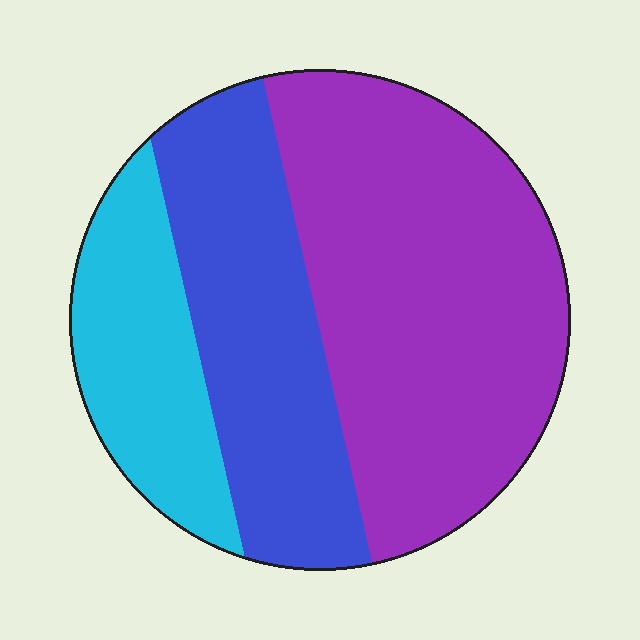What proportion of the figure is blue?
Blue takes up between a quarter and a half of the figure.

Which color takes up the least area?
Cyan, at roughly 20%.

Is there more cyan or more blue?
Blue.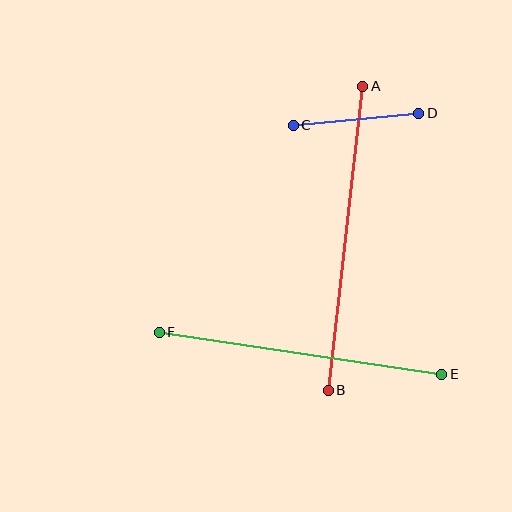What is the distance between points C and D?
The distance is approximately 126 pixels.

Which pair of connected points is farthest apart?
Points A and B are farthest apart.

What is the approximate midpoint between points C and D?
The midpoint is at approximately (356, 119) pixels.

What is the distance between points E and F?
The distance is approximately 286 pixels.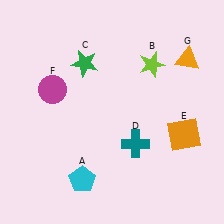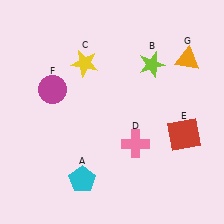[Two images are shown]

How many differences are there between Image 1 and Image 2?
There are 3 differences between the two images.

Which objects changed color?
C changed from green to yellow. D changed from teal to pink. E changed from orange to red.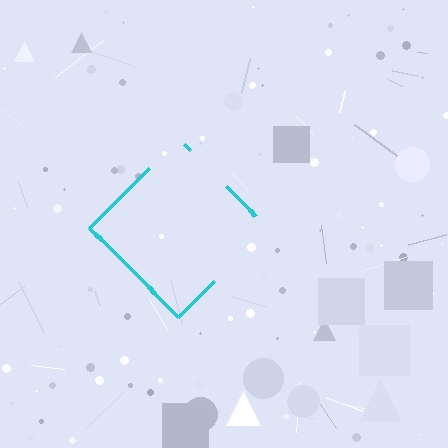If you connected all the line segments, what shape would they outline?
They would outline a diamond.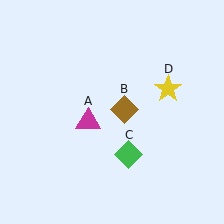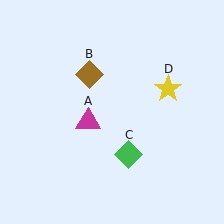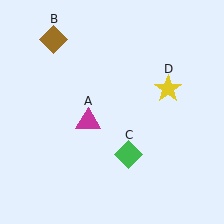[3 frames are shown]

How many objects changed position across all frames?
1 object changed position: brown diamond (object B).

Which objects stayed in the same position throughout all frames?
Magenta triangle (object A) and green diamond (object C) and yellow star (object D) remained stationary.